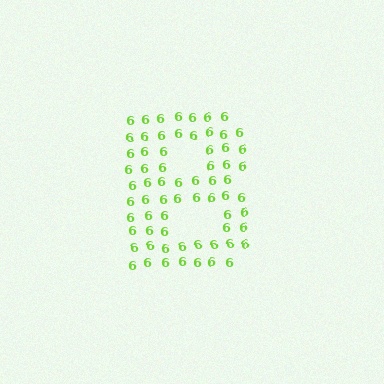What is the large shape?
The large shape is the letter B.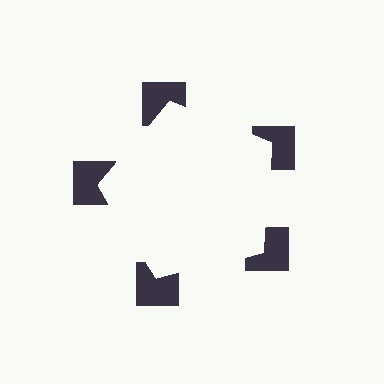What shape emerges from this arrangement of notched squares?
An illusory pentagon — its edges are inferred from the aligned wedge cuts in the notched squares, not physically drawn.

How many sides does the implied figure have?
5 sides.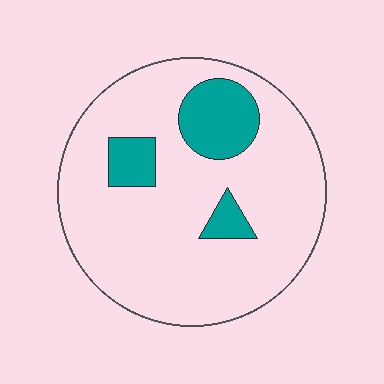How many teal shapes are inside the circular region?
3.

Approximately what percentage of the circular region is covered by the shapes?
Approximately 15%.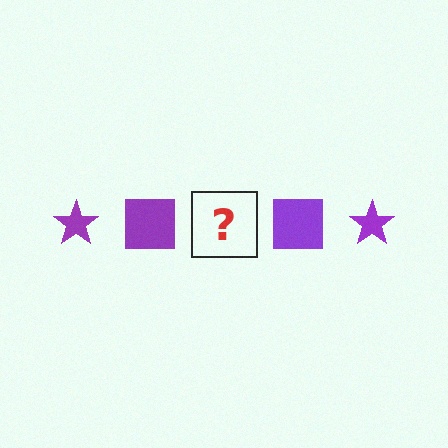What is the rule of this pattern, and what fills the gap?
The rule is that the pattern cycles through star, square shapes in purple. The gap should be filled with a purple star.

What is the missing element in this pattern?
The missing element is a purple star.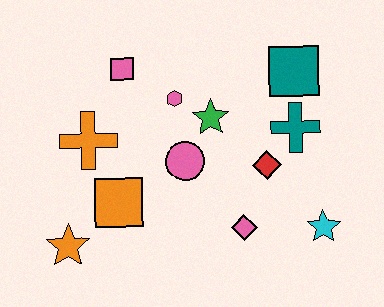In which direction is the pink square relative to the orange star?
The pink square is above the orange star.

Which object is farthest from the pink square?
The cyan star is farthest from the pink square.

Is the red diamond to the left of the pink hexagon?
No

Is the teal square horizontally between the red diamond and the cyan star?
Yes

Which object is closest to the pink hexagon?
The green star is closest to the pink hexagon.